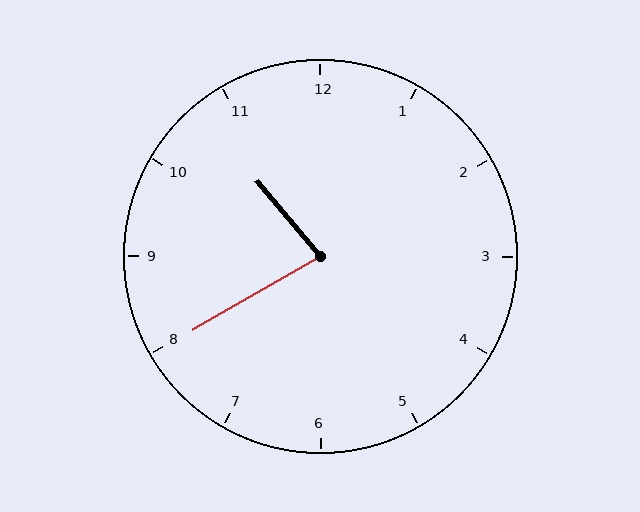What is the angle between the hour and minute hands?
Approximately 80 degrees.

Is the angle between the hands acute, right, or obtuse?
It is acute.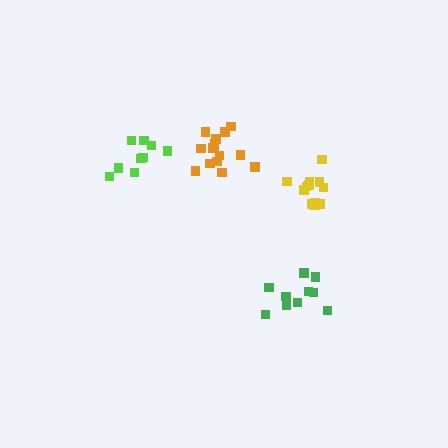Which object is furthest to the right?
The yellow cluster is rightmost.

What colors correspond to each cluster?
The clusters are colored: orange, yellow, green, lime.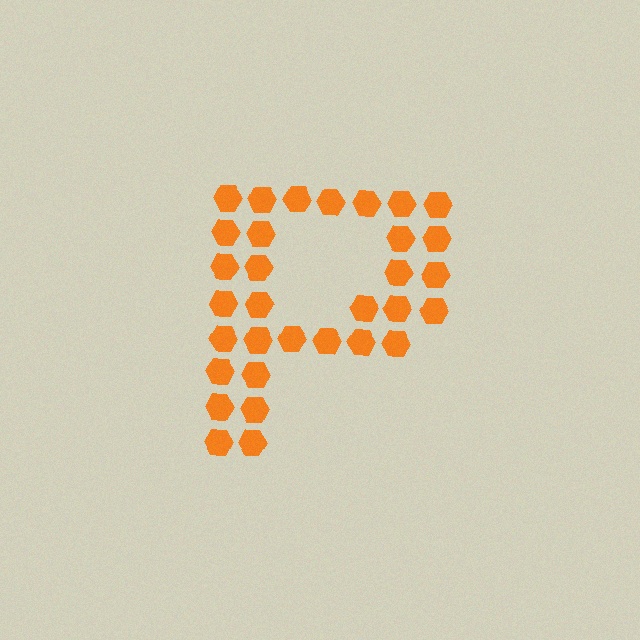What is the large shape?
The large shape is the letter P.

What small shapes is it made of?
It is made of small hexagons.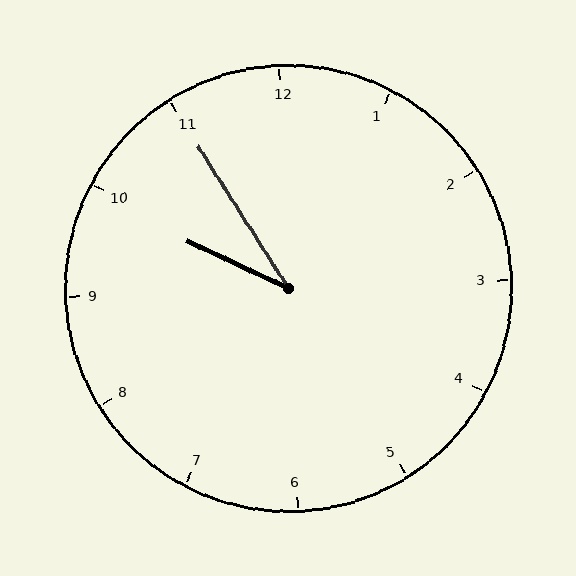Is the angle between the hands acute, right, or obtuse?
It is acute.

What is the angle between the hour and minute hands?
Approximately 32 degrees.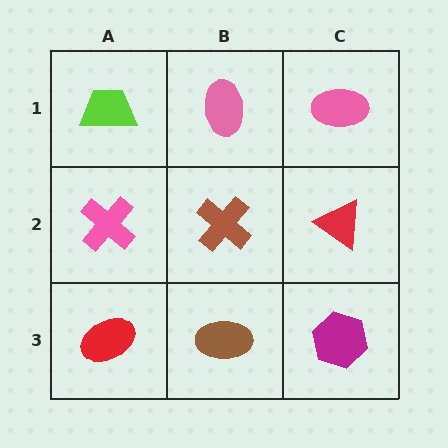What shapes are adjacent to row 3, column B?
A brown cross (row 2, column B), a red ellipse (row 3, column A), a magenta hexagon (row 3, column C).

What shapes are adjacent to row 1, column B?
A brown cross (row 2, column B), a lime trapezoid (row 1, column A), a pink ellipse (row 1, column C).